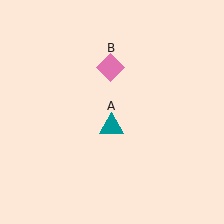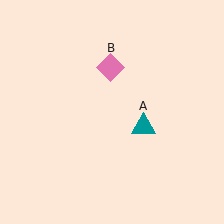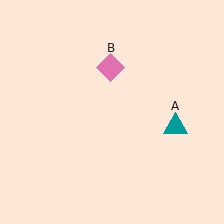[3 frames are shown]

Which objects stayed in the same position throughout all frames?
Pink diamond (object B) remained stationary.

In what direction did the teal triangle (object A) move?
The teal triangle (object A) moved right.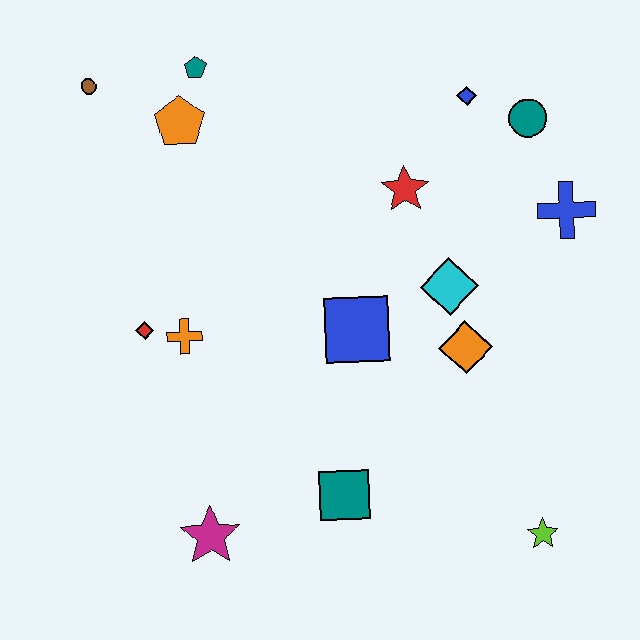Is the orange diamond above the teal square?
Yes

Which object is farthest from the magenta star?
The teal circle is farthest from the magenta star.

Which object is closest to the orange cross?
The red diamond is closest to the orange cross.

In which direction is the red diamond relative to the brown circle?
The red diamond is below the brown circle.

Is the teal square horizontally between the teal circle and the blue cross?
No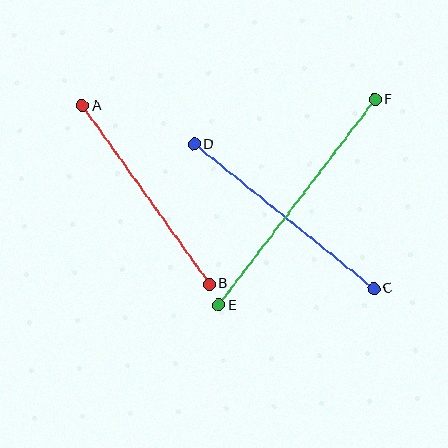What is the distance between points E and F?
The distance is approximately 258 pixels.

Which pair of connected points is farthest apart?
Points E and F are farthest apart.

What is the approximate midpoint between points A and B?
The midpoint is at approximately (146, 195) pixels.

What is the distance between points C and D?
The distance is approximately 231 pixels.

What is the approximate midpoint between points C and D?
The midpoint is at approximately (284, 216) pixels.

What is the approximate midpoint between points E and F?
The midpoint is at approximately (297, 202) pixels.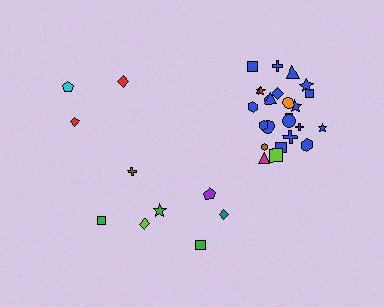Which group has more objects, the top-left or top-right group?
The top-right group.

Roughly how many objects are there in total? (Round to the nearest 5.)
Roughly 35 objects in total.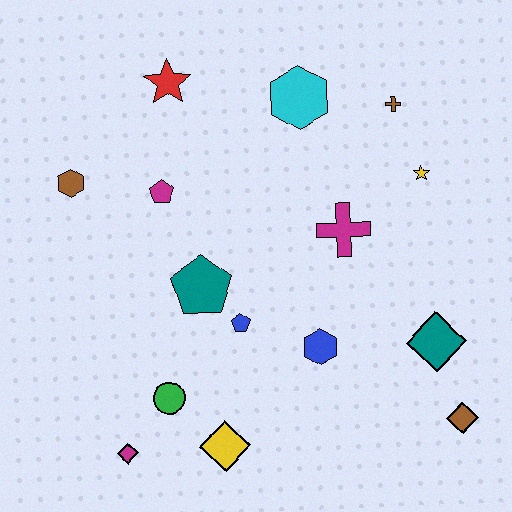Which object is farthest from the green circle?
The brown cross is farthest from the green circle.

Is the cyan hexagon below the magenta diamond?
No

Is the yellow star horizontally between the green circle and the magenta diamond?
No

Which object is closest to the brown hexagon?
The magenta pentagon is closest to the brown hexagon.